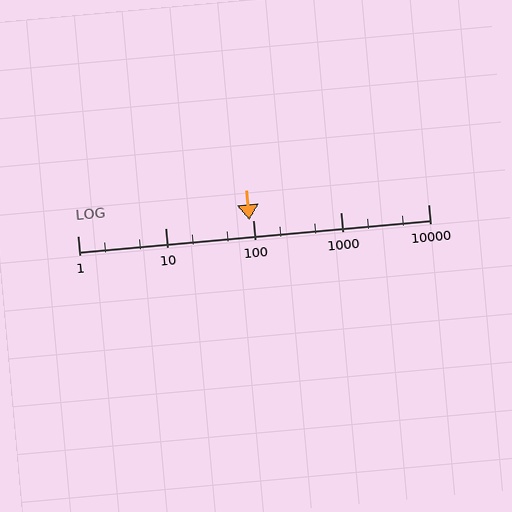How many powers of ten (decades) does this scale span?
The scale spans 4 decades, from 1 to 10000.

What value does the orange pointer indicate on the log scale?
The pointer indicates approximately 92.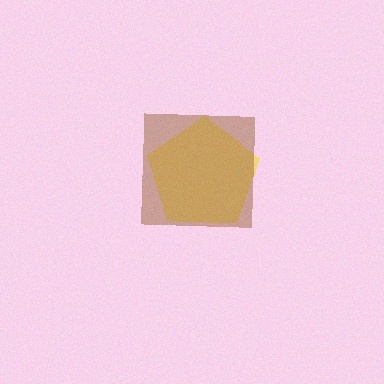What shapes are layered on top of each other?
The layered shapes are: a yellow pentagon, a brown square.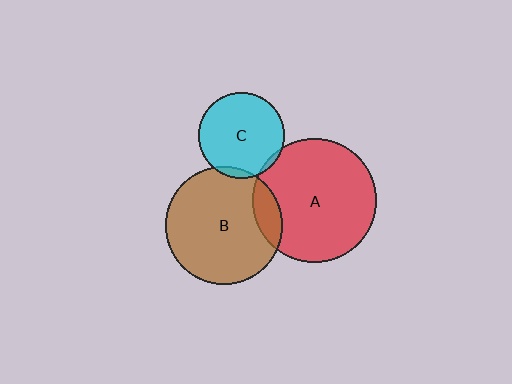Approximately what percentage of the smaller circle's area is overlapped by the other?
Approximately 5%.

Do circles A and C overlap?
Yes.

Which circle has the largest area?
Circle A (red).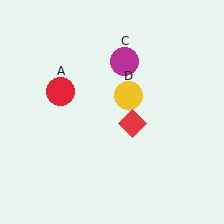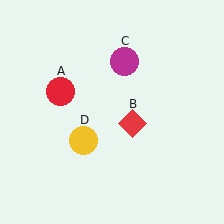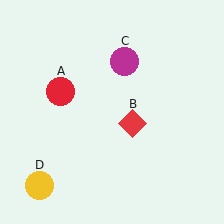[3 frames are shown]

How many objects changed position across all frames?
1 object changed position: yellow circle (object D).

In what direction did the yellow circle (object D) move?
The yellow circle (object D) moved down and to the left.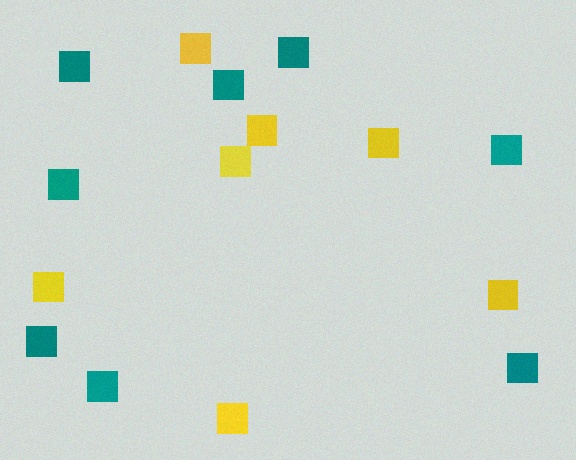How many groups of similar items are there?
There are 2 groups: one group of yellow squares (7) and one group of teal squares (8).